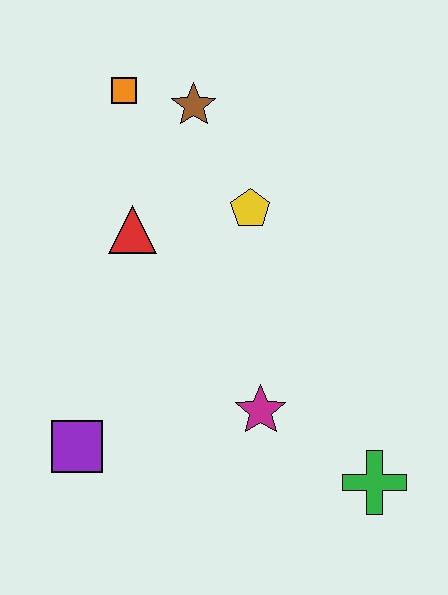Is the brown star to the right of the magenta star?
No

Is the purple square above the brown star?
No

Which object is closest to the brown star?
The orange square is closest to the brown star.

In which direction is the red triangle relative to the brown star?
The red triangle is below the brown star.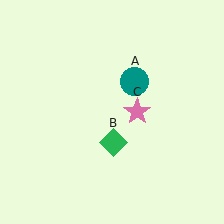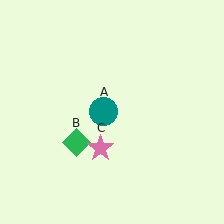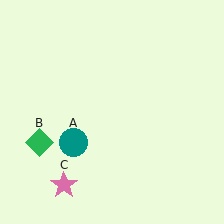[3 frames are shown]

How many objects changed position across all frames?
3 objects changed position: teal circle (object A), green diamond (object B), pink star (object C).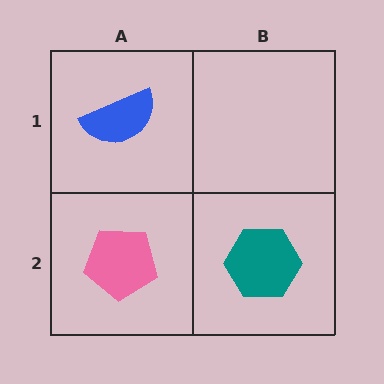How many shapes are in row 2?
2 shapes.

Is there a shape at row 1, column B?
No, that cell is empty.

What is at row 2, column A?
A pink pentagon.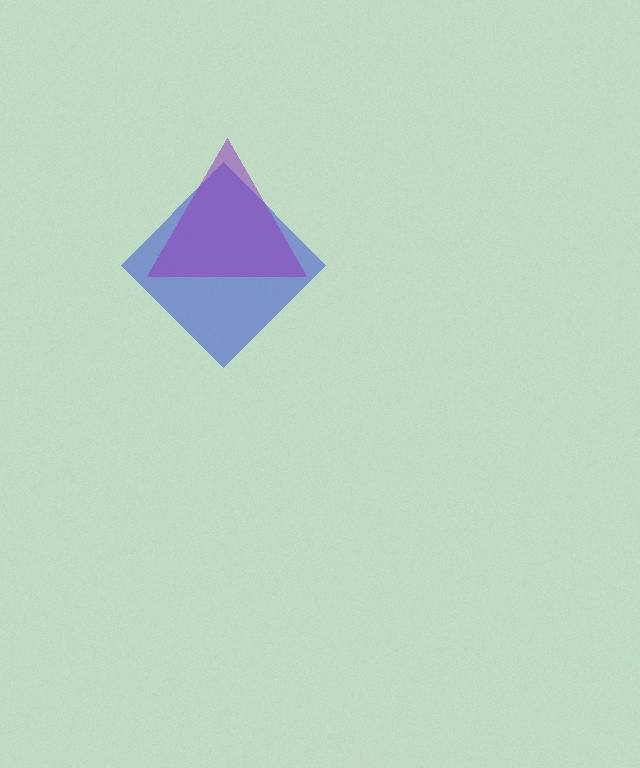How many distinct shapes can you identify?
There are 2 distinct shapes: a blue diamond, a purple triangle.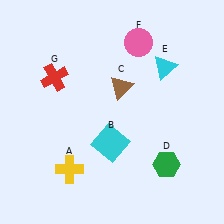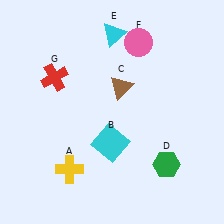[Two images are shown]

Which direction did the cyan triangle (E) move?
The cyan triangle (E) moved left.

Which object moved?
The cyan triangle (E) moved left.